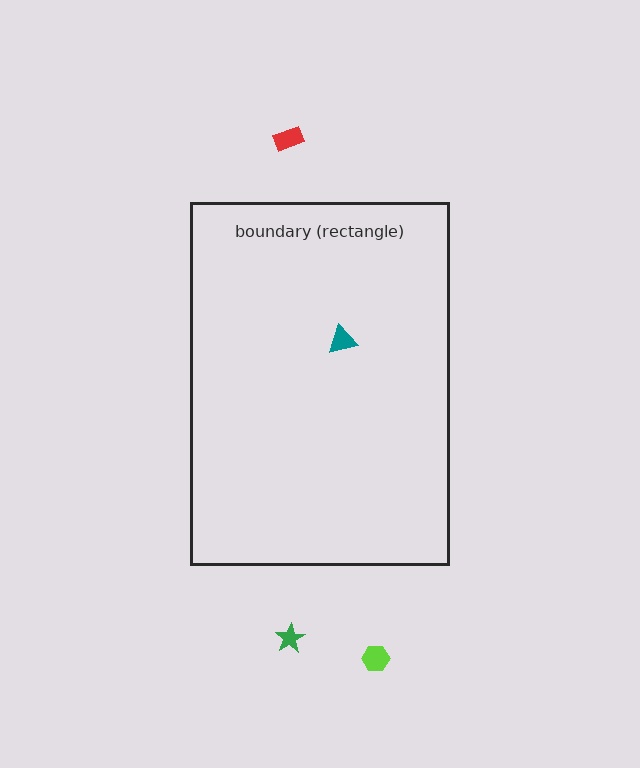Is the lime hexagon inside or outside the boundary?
Outside.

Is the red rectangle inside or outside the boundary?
Outside.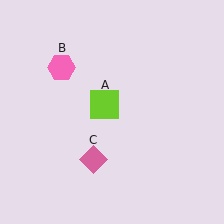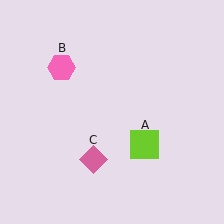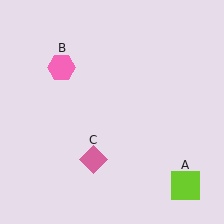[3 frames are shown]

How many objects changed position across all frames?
1 object changed position: lime square (object A).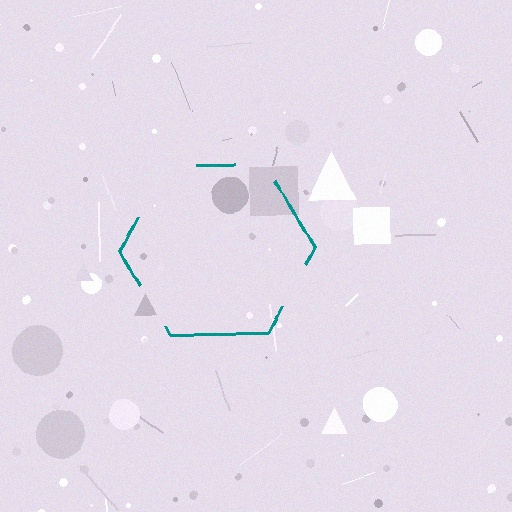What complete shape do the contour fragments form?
The contour fragments form a hexagon.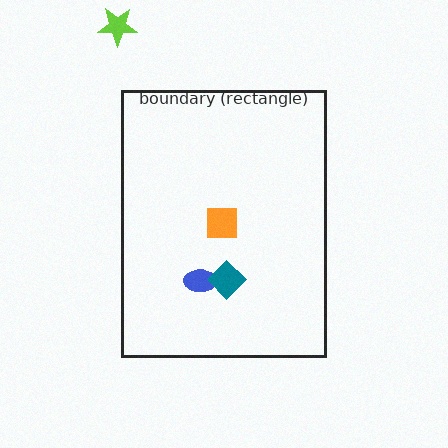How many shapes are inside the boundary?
3 inside, 1 outside.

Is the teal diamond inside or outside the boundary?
Inside.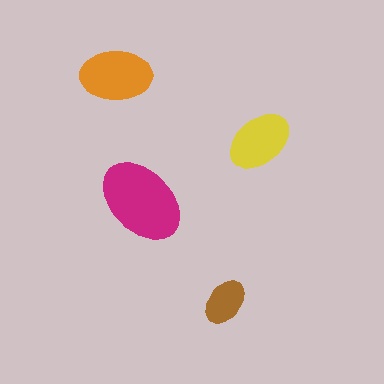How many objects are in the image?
There are 4 objects in the image.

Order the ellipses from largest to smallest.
the magenta one, the orange one, the yellow one, the brown one.